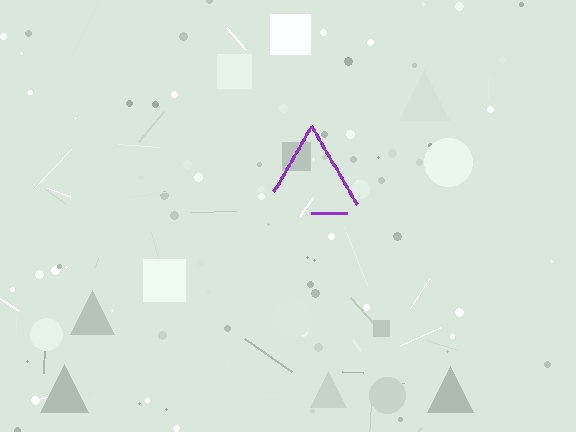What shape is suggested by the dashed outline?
The dashed outline suggests a triangle.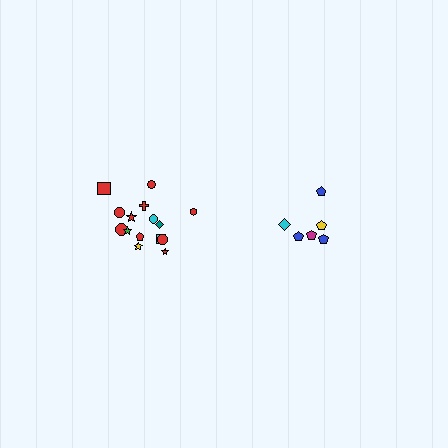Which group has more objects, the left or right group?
The left group.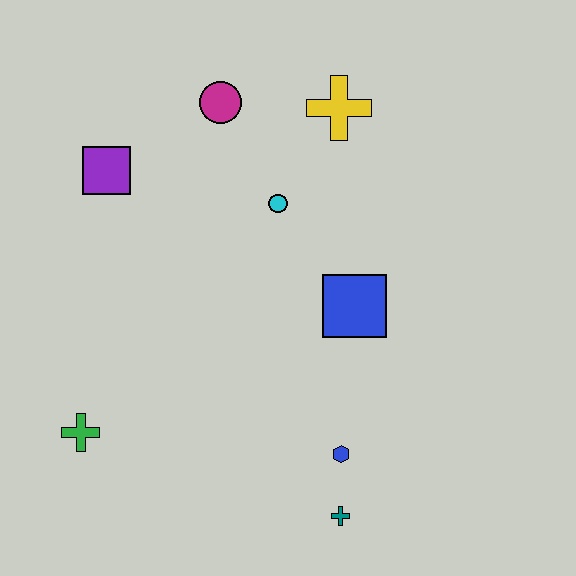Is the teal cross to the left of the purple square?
No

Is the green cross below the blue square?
Yes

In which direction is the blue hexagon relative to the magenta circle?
The blue hexagon is below the magenta circle.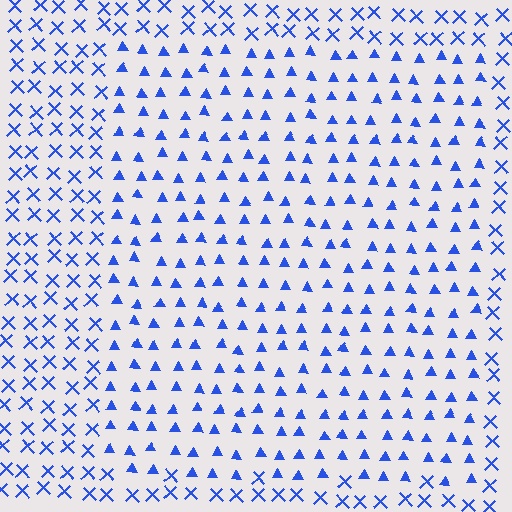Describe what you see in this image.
The image is filled with small blue elements arranged in a uniform grid. A rectangle-shaped region contains triangles, while the surrounding area contains X marks. The boundary is defined purely by the change in element shape.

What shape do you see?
I see a rectangle.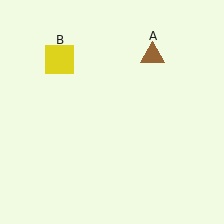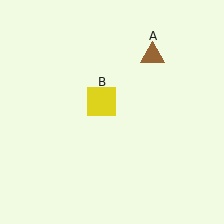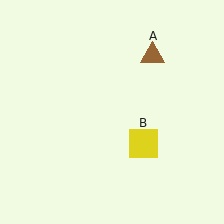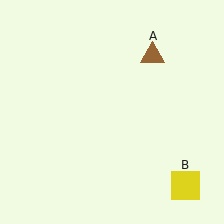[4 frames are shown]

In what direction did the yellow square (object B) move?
The yellow square (object B) moved down and to the right.